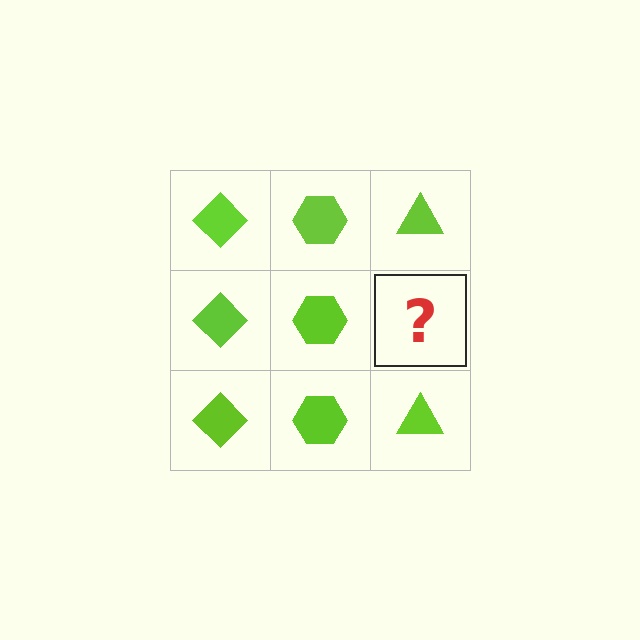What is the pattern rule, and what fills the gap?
The rule is that each column has a consistent shape. The gap should be filled with a lime triangle.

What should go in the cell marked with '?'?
The missing cell should contain a lime triangle.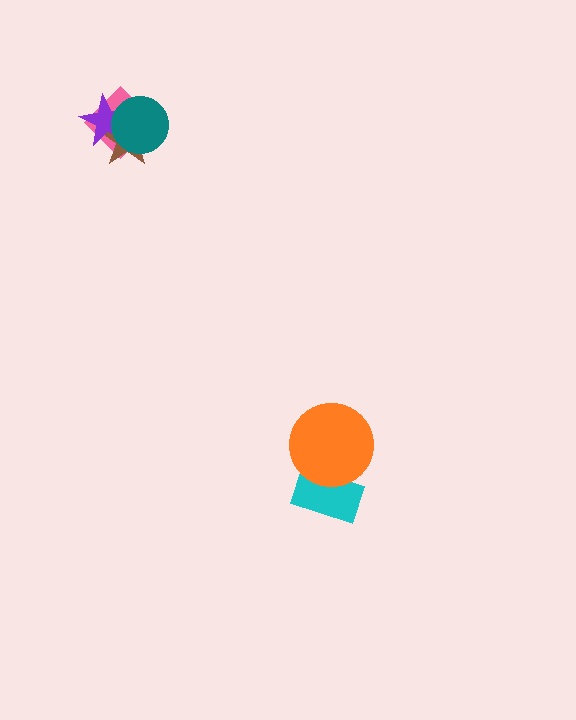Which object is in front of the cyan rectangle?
The orange circle is in front of the cyan rectangle.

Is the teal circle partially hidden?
No, no other shape covers it.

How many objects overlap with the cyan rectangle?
1 object overlaps with the cyan rectangle.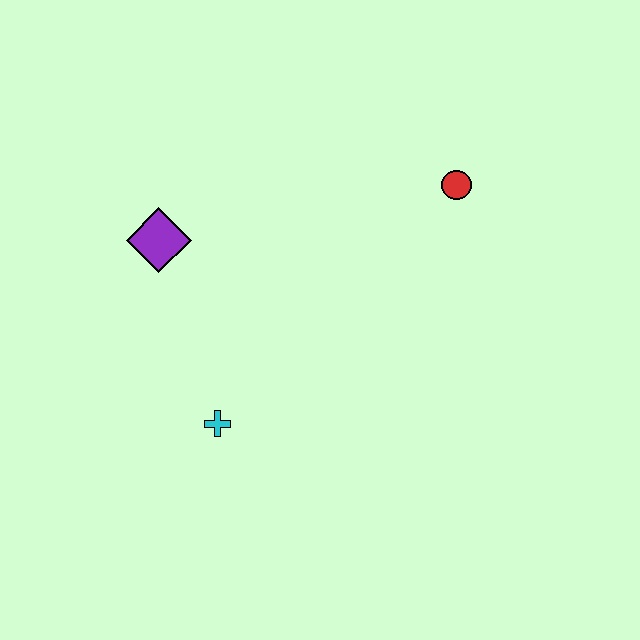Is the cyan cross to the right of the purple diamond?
Yes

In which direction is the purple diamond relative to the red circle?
The purple diamond is to the left of the red circle.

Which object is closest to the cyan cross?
The purple diamond is closest to the cyan cross.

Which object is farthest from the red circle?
The cyan cross is farthest from the red circle.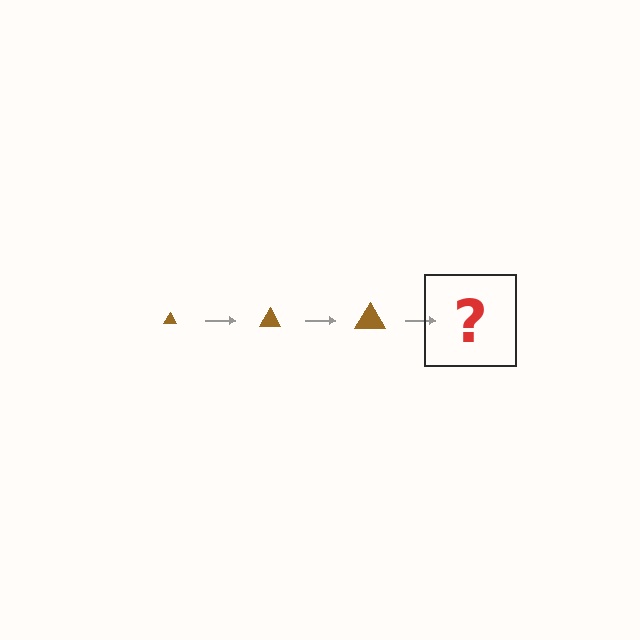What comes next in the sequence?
The next element should be a brown triangle, larger than the previous one.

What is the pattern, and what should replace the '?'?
The pattern is that the triangle gets progressively larger each step. The '?' should be a brown triangle, larger than the previous one.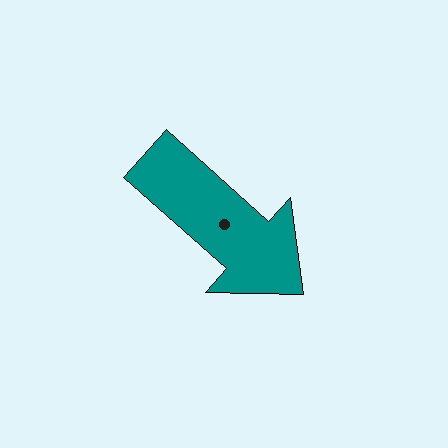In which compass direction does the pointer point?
Southeast.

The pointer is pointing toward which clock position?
Roughly 4 o'clock.